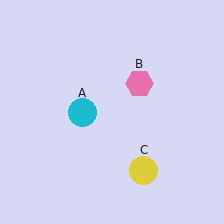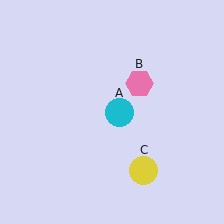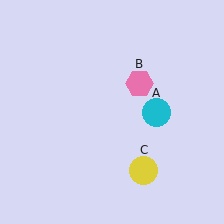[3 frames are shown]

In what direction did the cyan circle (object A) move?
The cyan circle (object A) moved right.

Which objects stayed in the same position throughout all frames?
Pink hexagon (object B) and yellow circle (object C) remained stationary.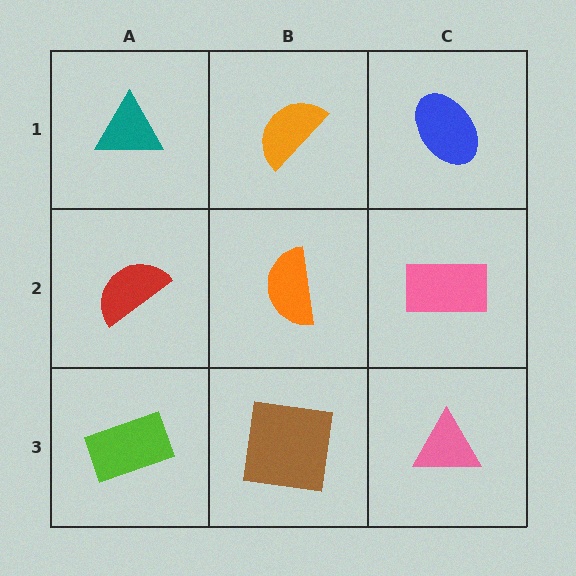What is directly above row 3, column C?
A pink rectangle.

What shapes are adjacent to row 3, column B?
An orange semicircle (row 2, column B), a lime rectangle (row 3, column A), a pink triangle (row 3, column C).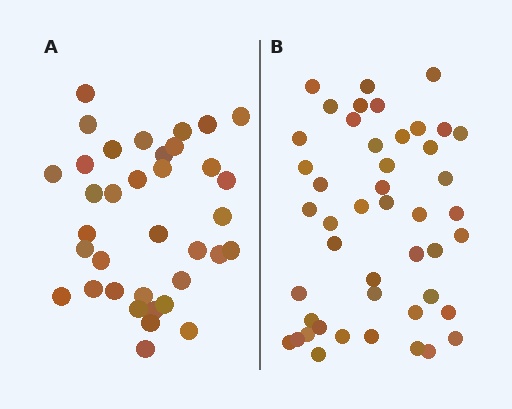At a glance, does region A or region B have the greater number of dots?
Region B (the right region) has more dots.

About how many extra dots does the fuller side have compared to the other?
Region B has roughly 10 or so more dots than region A.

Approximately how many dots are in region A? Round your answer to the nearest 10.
About 40 dots. (The exact count is 36, which rounds to 40.)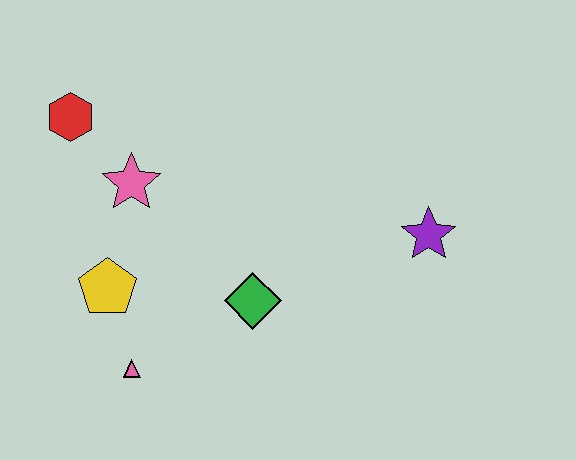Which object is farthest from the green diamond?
The red hexagon is farthest from the green diamond.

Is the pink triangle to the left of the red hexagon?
No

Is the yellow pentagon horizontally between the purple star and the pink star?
No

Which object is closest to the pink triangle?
The yellow pentagon is closest to the pink triangle.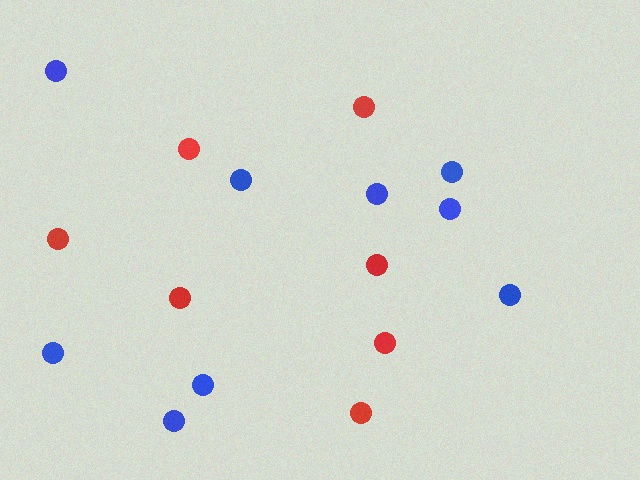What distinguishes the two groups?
There are 2 groups: one group of blue circles (9) and one group of red circles (7).